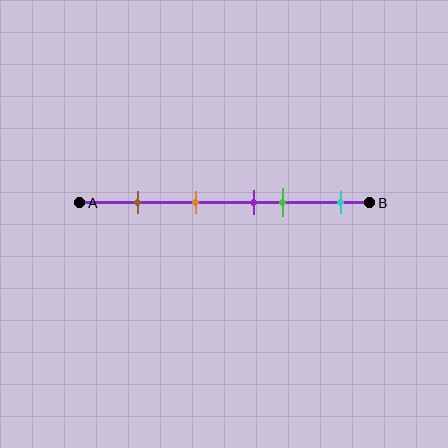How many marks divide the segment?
There are 5 marks dividing the segment.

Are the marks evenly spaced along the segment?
No, the marks are not evenly spaced.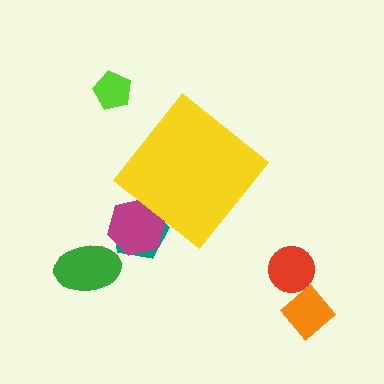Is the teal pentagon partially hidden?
Yes, the teal pentagon is partially hidden behind the yellow diamond.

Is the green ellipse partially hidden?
No, the green ellipse is fully visible.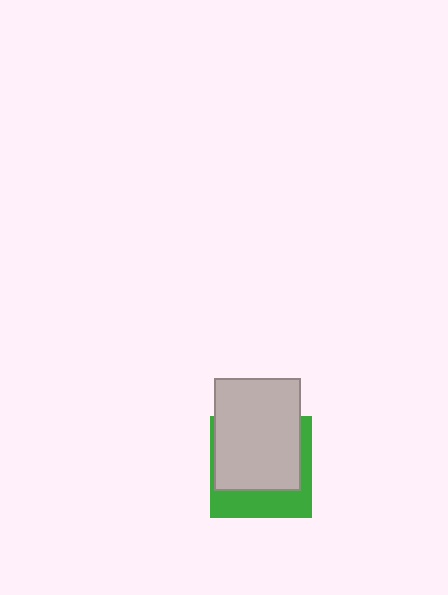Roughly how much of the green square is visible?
A small part of it is visible (roughly 36%).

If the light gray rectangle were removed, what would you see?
You would see the complete green square.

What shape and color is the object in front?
The object in front is a light gray rectangle.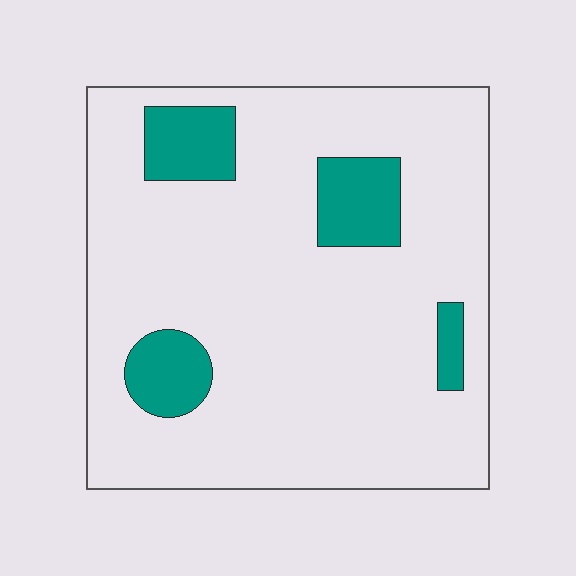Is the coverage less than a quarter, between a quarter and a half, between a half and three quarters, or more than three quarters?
Less than a quarter.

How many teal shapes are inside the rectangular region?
4.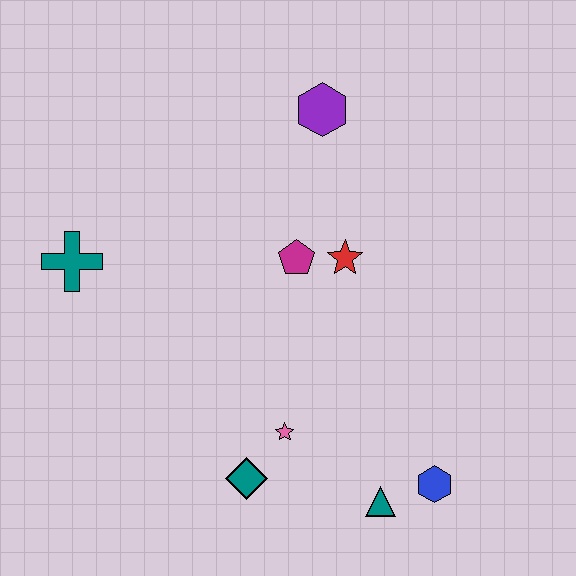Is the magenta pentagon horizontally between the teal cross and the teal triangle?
Yes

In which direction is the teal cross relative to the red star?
The teal cross is to the left of the red star.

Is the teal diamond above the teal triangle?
Yes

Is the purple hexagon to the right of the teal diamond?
Yes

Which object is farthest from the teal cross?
The blue hexagon is farthest from the teal cross.